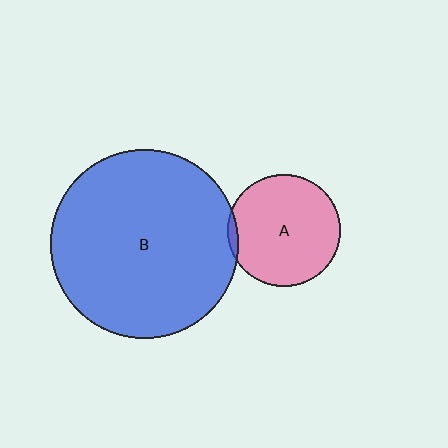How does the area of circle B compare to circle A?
Approximately 2.8 times.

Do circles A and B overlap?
Yes.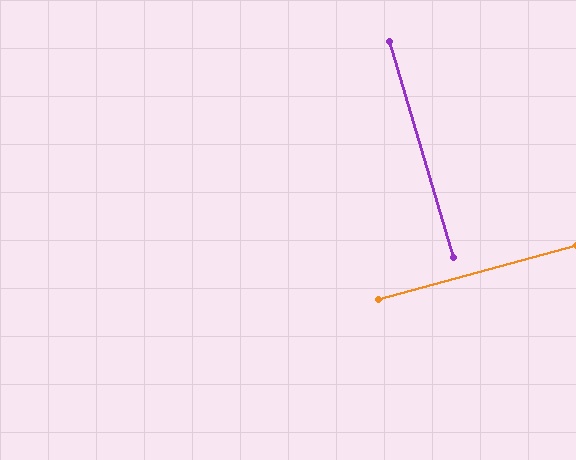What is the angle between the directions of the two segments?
Approximately 89 degrees.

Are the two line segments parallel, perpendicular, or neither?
Perpendicular — they meet at approximately 89°.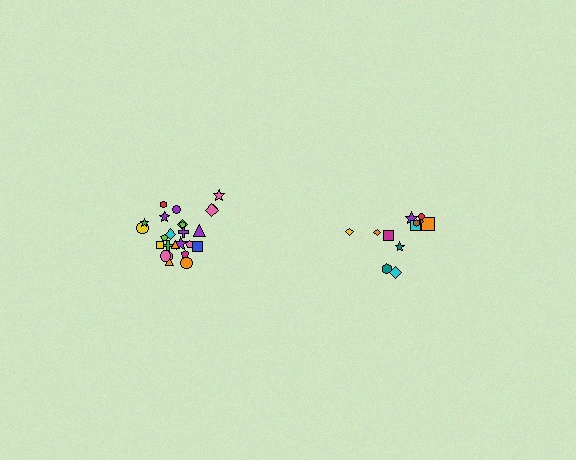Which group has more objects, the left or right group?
The left group.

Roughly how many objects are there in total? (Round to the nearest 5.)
Roughly 35 objects in total.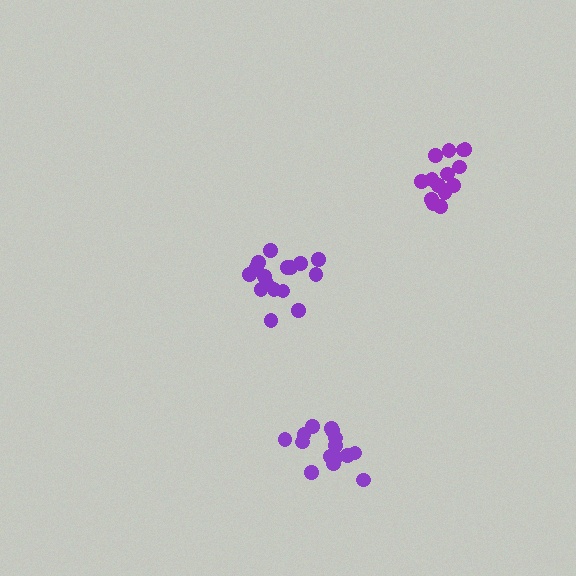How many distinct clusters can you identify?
There are 3 distinct clusters.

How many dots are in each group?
Group 1: 17 dots, Group 2: 15 dots, Group 3: 14 dots (46 total).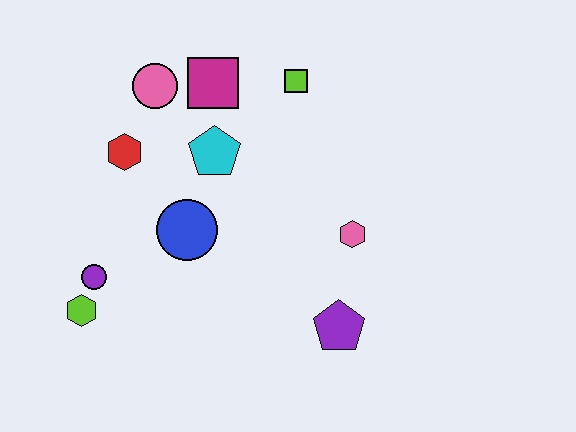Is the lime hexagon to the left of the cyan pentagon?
Yes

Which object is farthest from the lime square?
The lime hexagon is farthest from the lime square.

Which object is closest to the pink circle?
The magenta square is closest to the pink circle.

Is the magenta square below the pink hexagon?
No